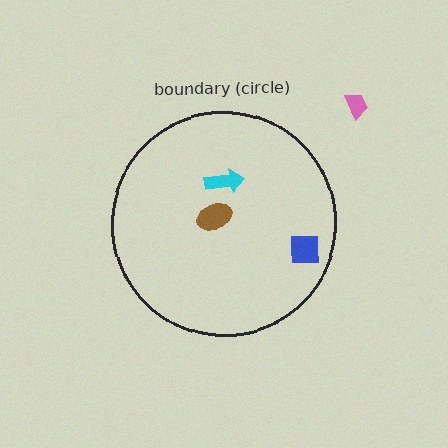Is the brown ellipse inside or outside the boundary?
Inside.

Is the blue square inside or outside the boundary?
Inside.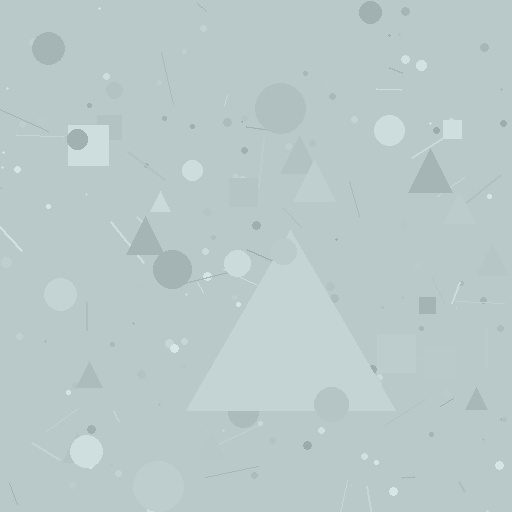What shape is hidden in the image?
A triangle is hidden in the image.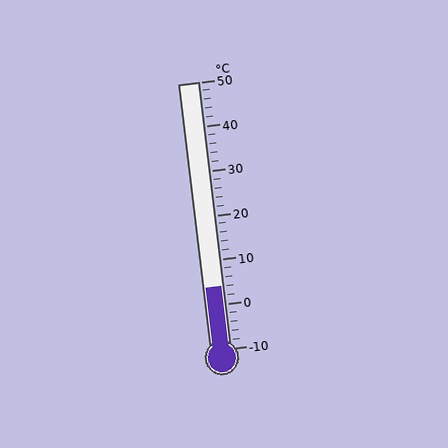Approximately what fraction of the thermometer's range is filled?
The thermometer is filled to approximately 25% of its range.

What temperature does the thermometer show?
The thermometer shows approximately 4°C.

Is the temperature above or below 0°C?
The temperature is above 0°C.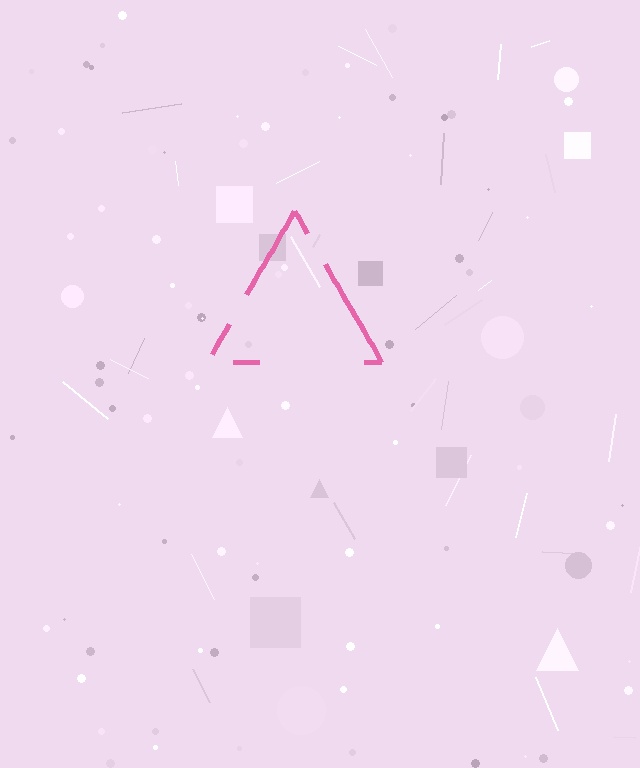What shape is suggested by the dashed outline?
The dashed outline suggests a triangle.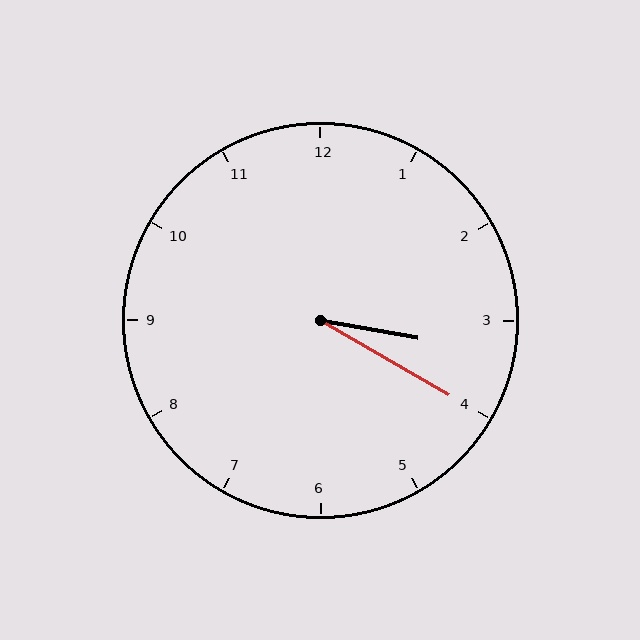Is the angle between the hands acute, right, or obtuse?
It is acute.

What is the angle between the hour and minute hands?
Approximately 20 degrees.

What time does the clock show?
3:20.